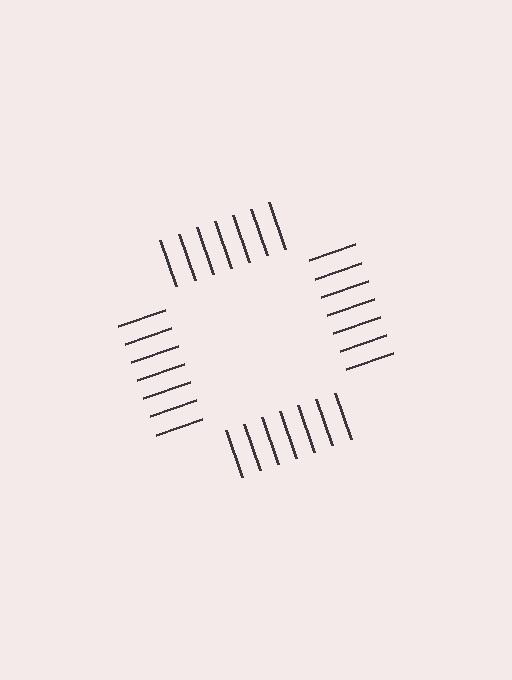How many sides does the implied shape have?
4 sides — the line-ends trace a square.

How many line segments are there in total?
28 — 7 along each of the 4 edges.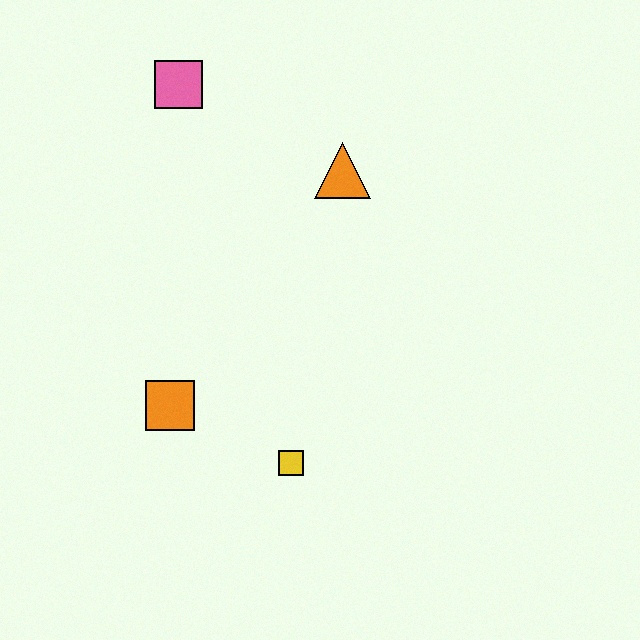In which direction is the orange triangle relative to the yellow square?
The orange triangle is above the yellow square.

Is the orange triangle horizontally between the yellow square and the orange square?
No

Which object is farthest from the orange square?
The pink square is farthest from the orange square.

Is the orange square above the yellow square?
Yes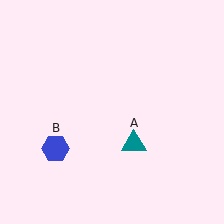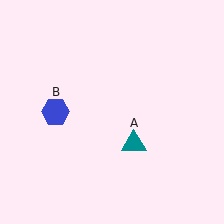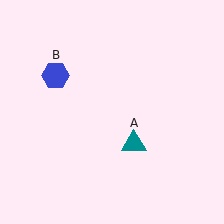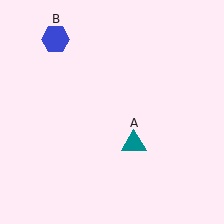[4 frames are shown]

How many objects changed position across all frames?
1 object changed position: blue hexagon (object B).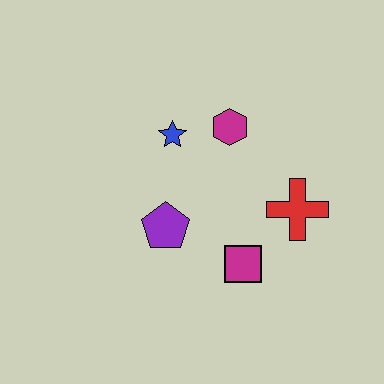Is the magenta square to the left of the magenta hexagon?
No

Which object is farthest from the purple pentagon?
The red cross is farthest from the purple pentagon.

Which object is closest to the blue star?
The magenta hexagon is closest to the blue star.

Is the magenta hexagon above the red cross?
Yes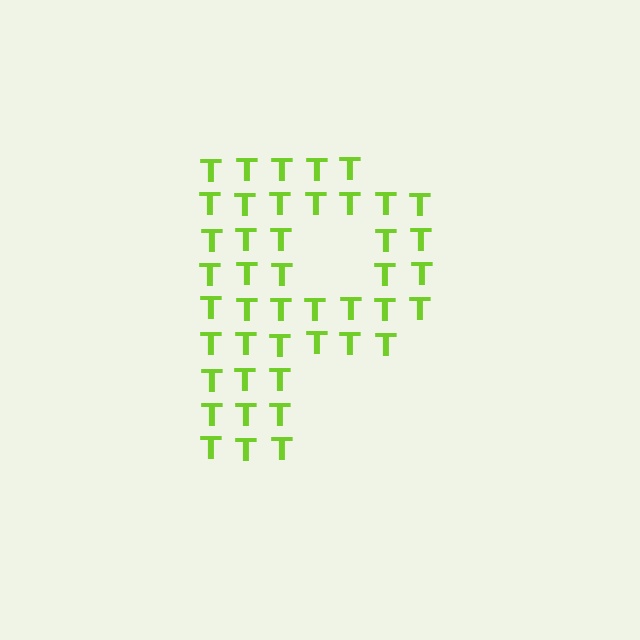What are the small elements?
The small elements are letter T's.